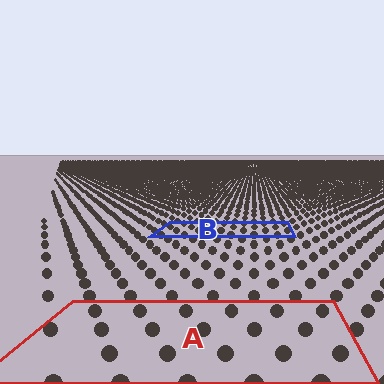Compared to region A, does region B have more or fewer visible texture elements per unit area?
Region B has more texture elements per unit area — they are packed more densely because it is farther away.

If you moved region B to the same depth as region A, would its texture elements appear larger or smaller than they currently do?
They would appear larger. At a closer depth, the same texture elements are projected at a bigger on-screen size.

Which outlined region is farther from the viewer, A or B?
Region B is farther from the viewer — the texture elements inside it appear smaller and more densely packed.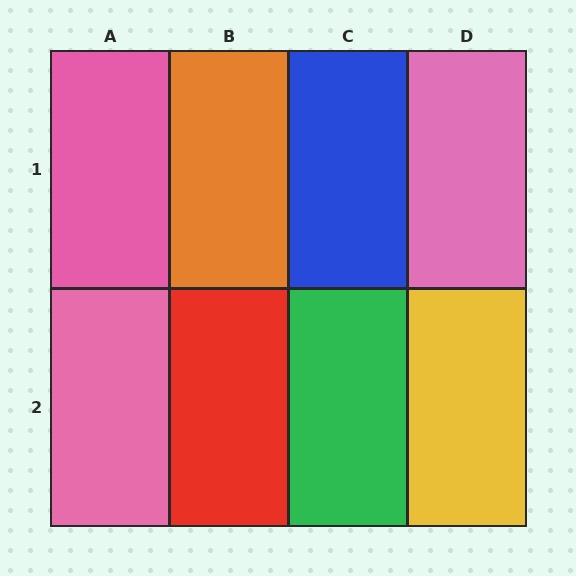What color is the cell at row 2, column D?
Yellow.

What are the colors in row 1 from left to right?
Pink, orange, blue, pink.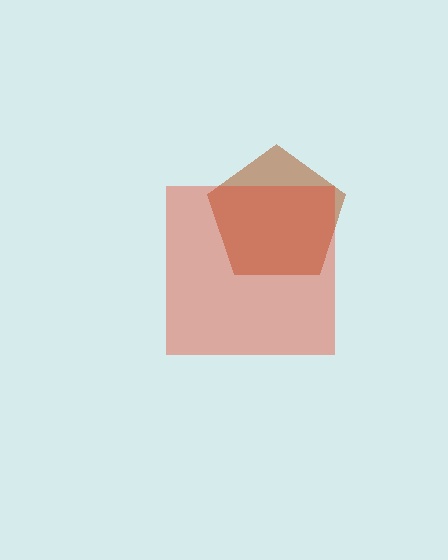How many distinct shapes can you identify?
There are 2 distinct shapes: a brown pentagon, a red square.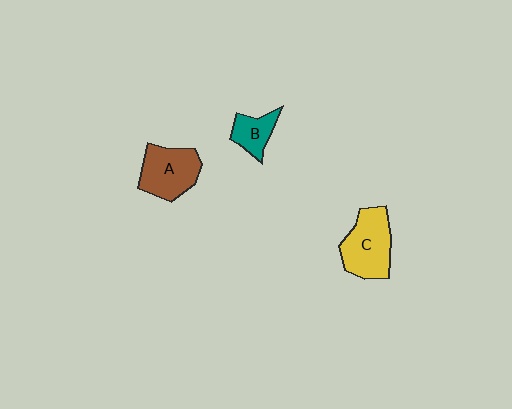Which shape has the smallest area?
Shape B (teal).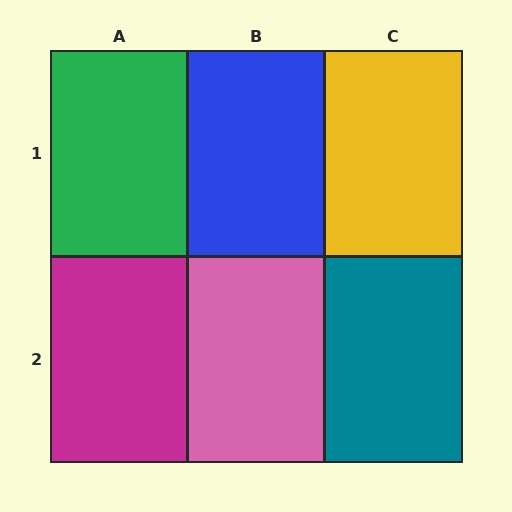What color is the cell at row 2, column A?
Magenta.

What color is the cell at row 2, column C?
Teal.